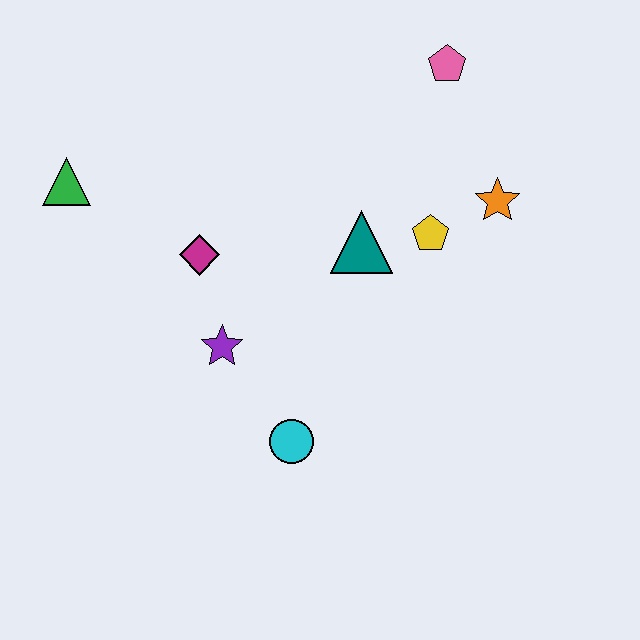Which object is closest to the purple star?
The magenta diamond is closest to the purple star.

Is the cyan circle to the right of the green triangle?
Yes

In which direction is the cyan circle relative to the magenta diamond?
The cyan circle is below the magenta diamond.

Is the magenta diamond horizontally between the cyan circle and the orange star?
No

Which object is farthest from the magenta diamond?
The pink pentagon is farthest from the magenta diamond.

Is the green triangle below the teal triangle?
No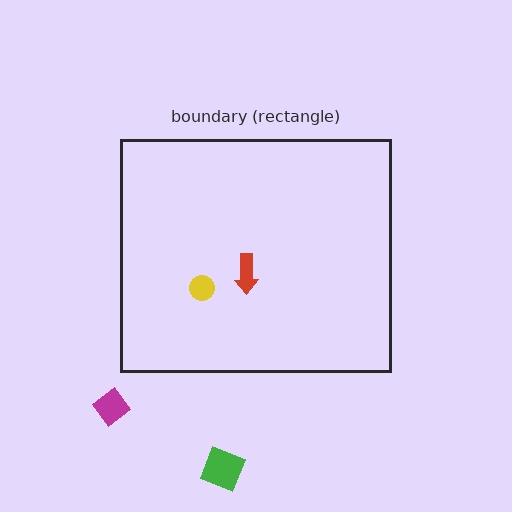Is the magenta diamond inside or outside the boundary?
Outside.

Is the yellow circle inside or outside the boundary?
Inside.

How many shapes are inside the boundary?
2 inside, 2 outside.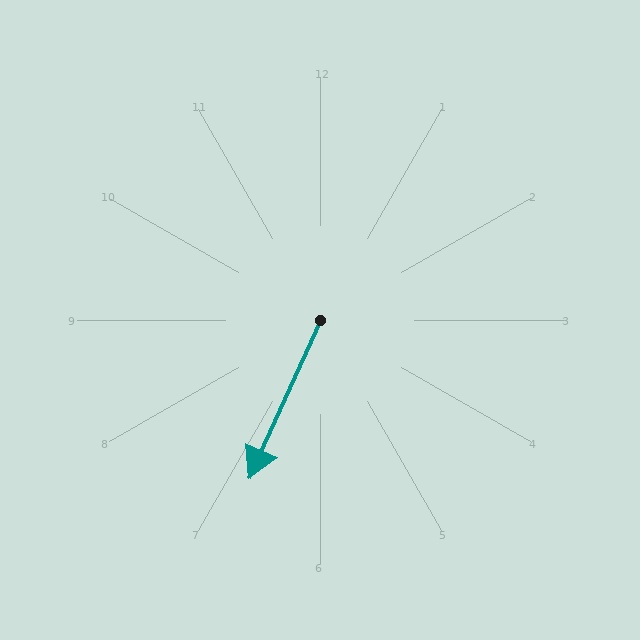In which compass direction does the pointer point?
Southwest.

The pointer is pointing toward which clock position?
Roughly 7 o'clock.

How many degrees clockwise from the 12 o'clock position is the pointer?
Approximately 204 degrees.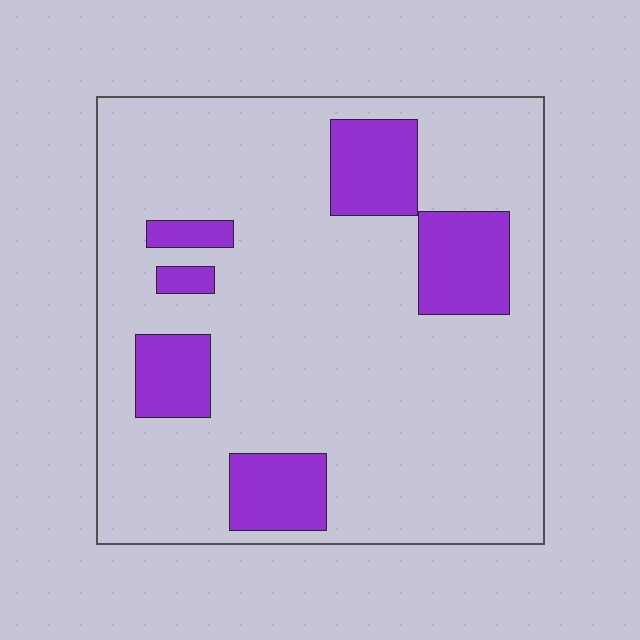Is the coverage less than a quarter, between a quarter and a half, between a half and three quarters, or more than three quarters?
Less than a quarter.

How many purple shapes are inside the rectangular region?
6.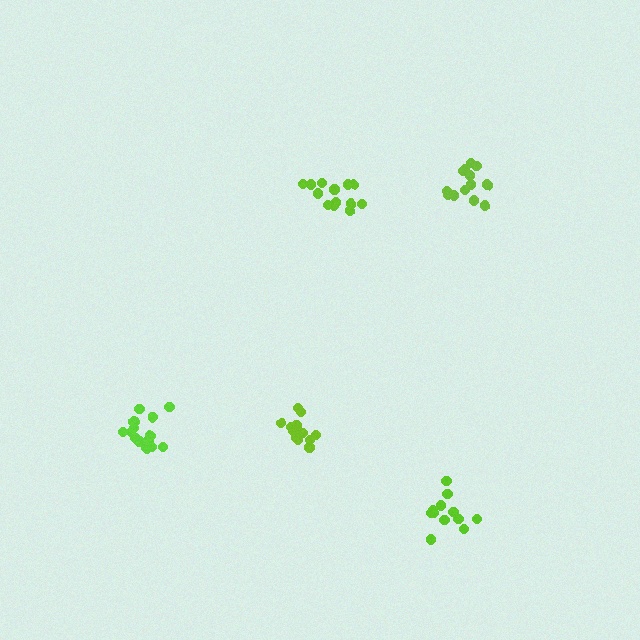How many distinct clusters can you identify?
There are 5 distinct clusters.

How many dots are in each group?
Group 1: 12 dots, Group 2: 13 dots, Group 3: 17 dots, Group 4: 14 dots, Group 5: 13 dots (69 total).